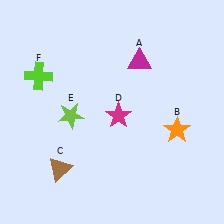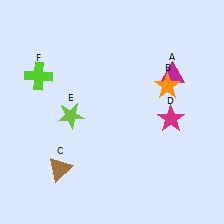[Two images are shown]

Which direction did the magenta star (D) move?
The magenta star (D) moved right.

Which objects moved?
The objects that moved are: the magenta triangle (A), the orange star (B), the magenta star (D).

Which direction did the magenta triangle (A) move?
The magenta triangle (A) moved right.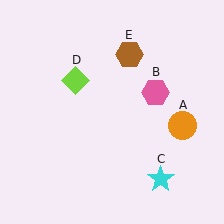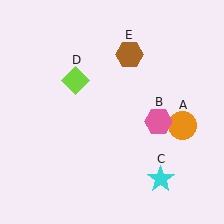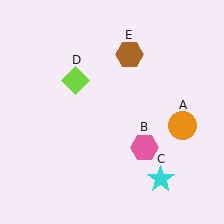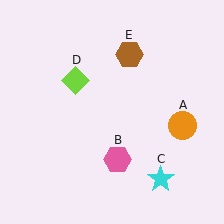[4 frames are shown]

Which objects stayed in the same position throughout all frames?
Orange circle (object A) and cyan star (object C) and lime diamond (object D) and brown hexagon (object E) remained stationary.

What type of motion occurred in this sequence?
The pink hexagon (object B) rotated clockwise around the center of the scene.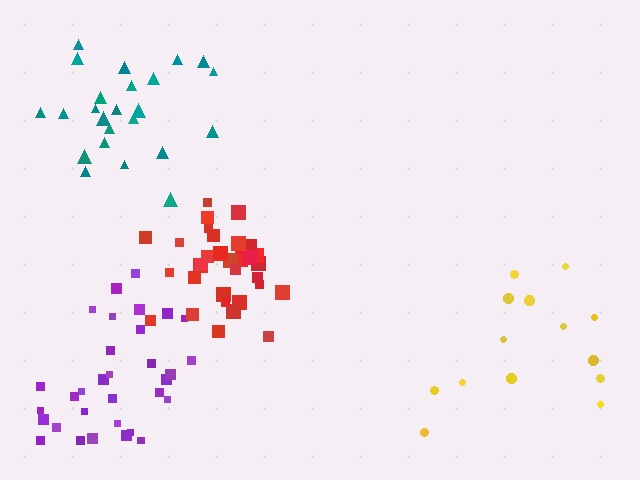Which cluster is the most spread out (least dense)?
Yellow.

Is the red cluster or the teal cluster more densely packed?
Red.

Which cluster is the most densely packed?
Red.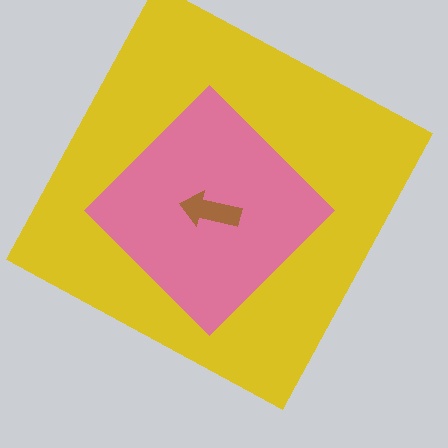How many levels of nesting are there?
3.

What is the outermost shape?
The yellow square.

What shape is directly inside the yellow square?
The pink diamond.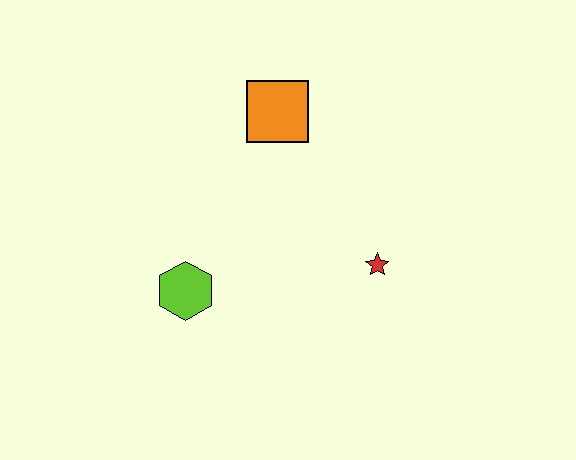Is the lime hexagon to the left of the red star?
Yes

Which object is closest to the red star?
The orange square is closest to the red star.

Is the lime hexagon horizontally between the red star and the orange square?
No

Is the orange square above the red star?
Yes